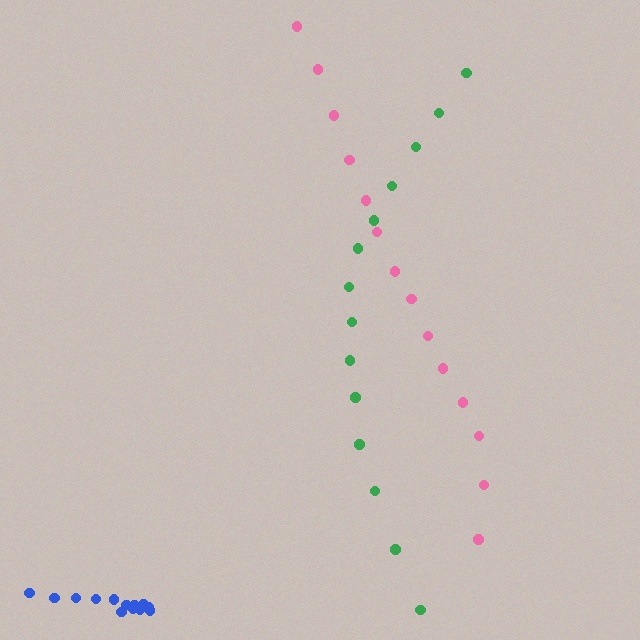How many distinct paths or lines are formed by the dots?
There are 3 distinct paths.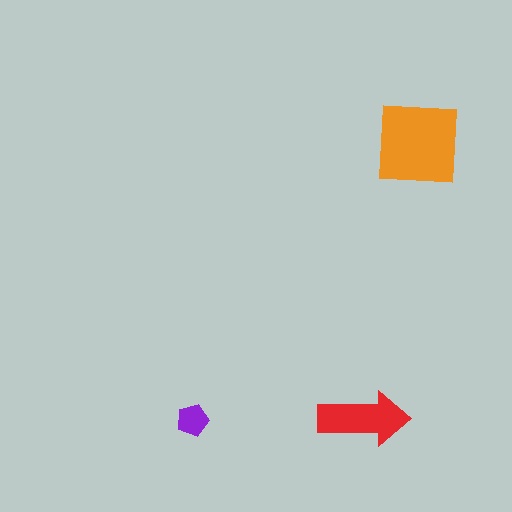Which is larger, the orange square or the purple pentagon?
The orange square.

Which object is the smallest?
The purple pentagon.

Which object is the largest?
The orange square.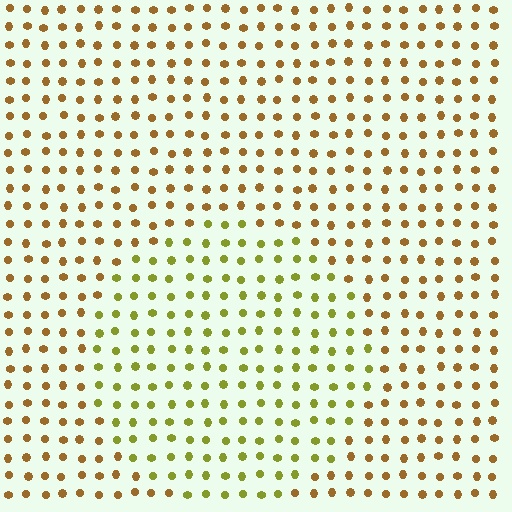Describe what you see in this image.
The image is filled with small brown elements in a uniform arrangement. A circle-shaped region is visible where the elements are tinted to a slightly different hue, forming a subtle color boundary.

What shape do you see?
I see a circle.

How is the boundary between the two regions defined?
The boundary is defined purely by a slight shift in hue (about 37 degrees). Spacing, size, and orientation are identical on both sides.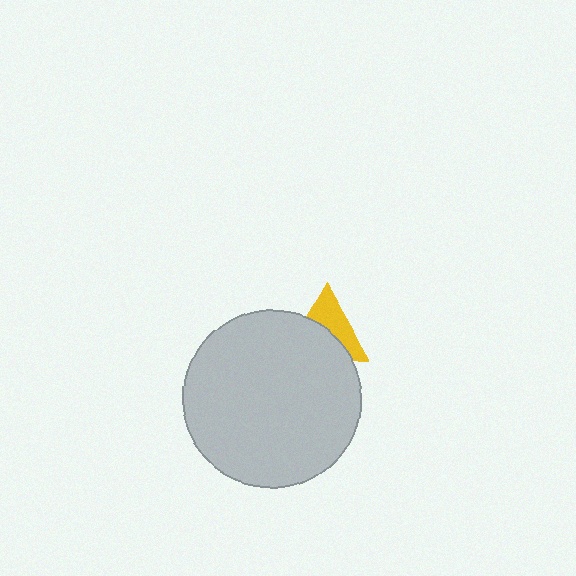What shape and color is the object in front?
The object in front is a light gray circle.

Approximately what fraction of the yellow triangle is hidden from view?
Roughly 53% of the yellow triangle is hidden behind the light gray circle.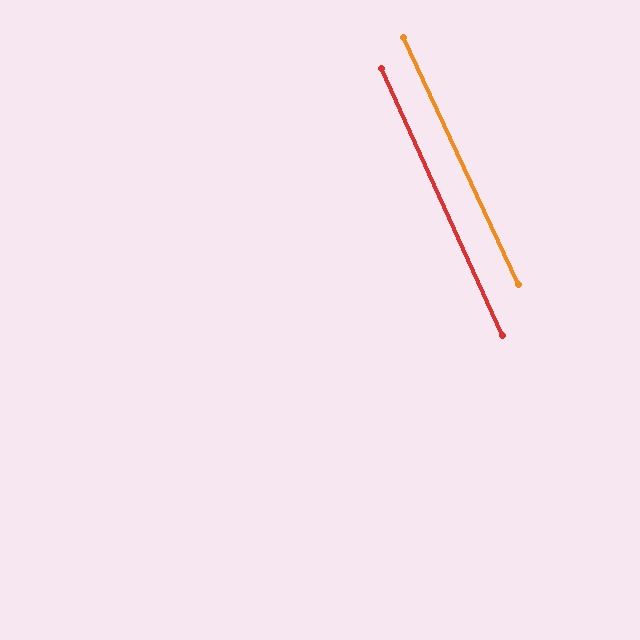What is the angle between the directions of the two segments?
Approximately 1 degree.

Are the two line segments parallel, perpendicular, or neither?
Parallel — their directions differ by only 0.5°.